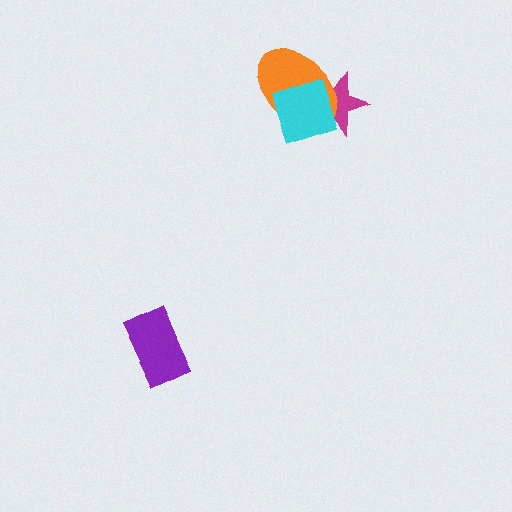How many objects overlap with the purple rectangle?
0 objects overlap with the purple rectangle.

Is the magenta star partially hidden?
Yes, it is partially covered by another shape.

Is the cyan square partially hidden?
No, no other shape covers it.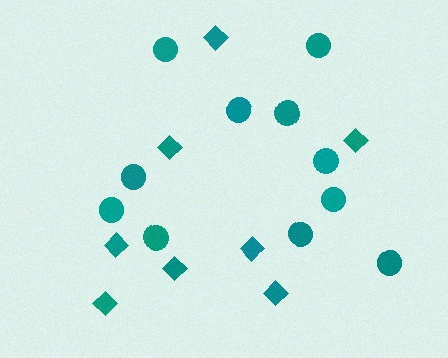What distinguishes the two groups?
There are 2 groups: one group of diamonds (8) and one group of circles (11).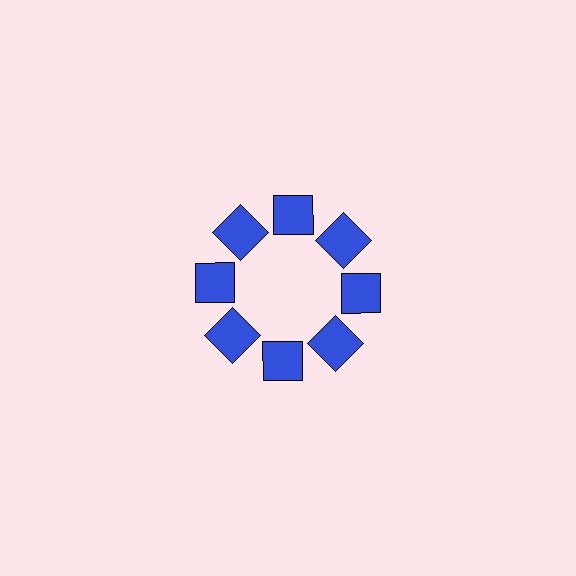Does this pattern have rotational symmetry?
Yes, this pattern has 8-fold rotational symmetry. It looks the same after rotating 45 degrees around the center.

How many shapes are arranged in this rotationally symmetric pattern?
There are 8 shapes, arranged in 8 groups of 1.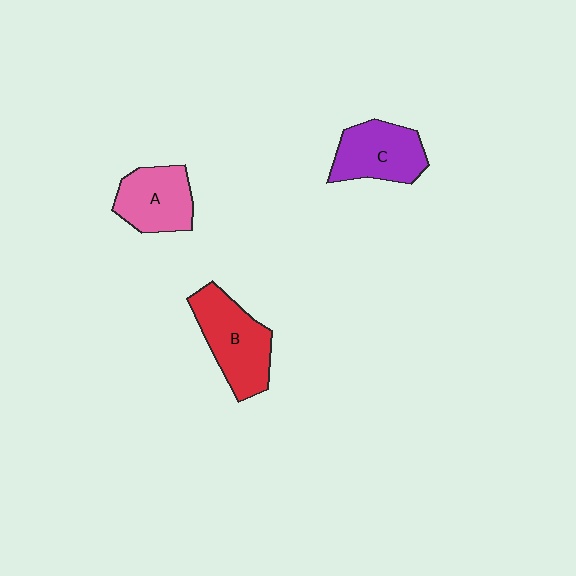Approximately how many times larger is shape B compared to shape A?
Approximately 1.2 times.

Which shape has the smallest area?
Shape A (pink).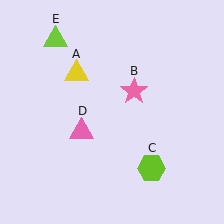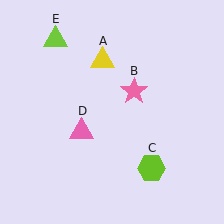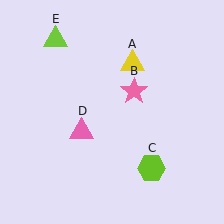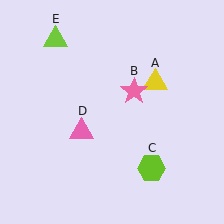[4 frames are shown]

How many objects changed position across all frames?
1 object changed position: yellow triangle (object A).